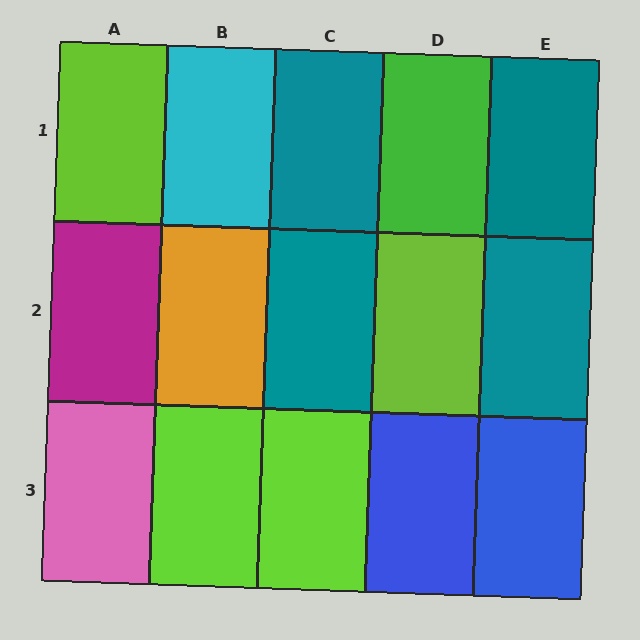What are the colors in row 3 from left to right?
Pink, lime, lime, blue, blue.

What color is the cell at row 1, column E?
Teal.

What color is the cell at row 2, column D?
Lime.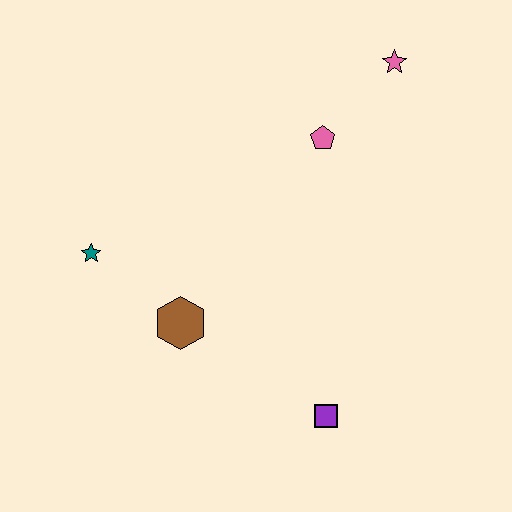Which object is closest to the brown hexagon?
The teal star is closest to the brown hexagon.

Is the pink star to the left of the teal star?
No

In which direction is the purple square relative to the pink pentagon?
The purple square is below the pink pentagon.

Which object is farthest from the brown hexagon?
The pink star is farthest from the brown hexagon.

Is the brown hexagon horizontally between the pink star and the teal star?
Yes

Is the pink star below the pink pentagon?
No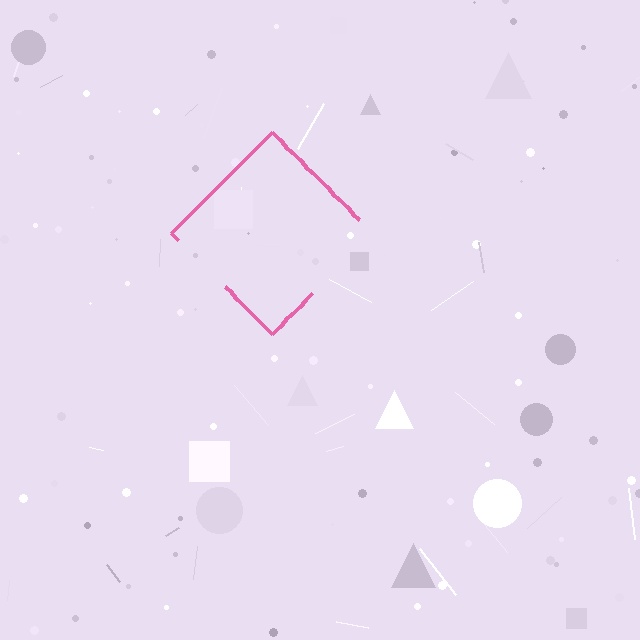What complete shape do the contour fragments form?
The contour fragments form a diamond.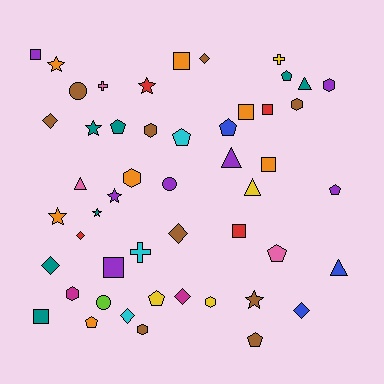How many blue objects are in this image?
There are 3 blue objects.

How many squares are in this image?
There are 8 squares.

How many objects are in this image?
There are 50 objects.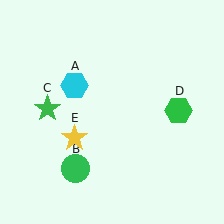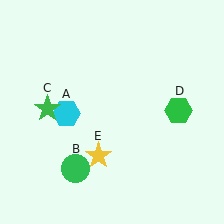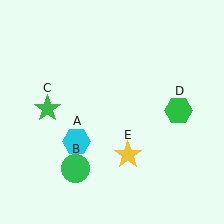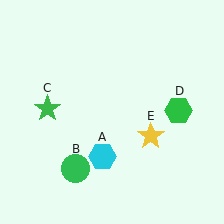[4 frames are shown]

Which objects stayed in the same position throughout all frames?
Green circle (object B) and green star (object C) and green hexagon (object D) remained stationary.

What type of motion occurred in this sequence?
The cyan hexagon (object A), yellow star (object E) rotated counterclockwise around the center of the scene.